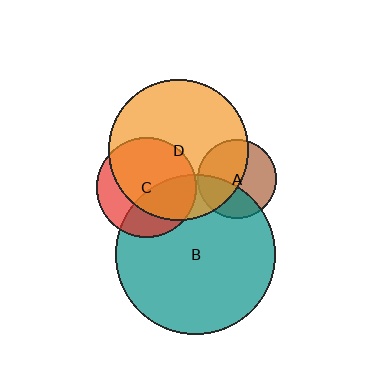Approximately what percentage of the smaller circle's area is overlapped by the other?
Approximately 50%.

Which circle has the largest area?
Circle B (teal).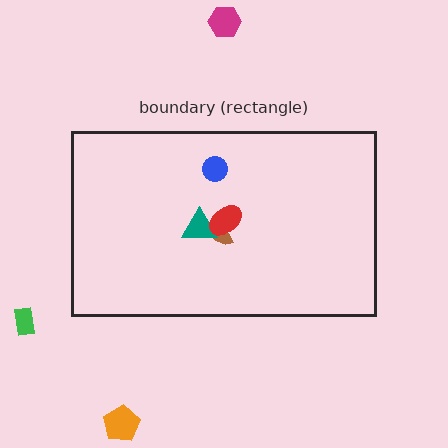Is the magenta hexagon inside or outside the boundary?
Outside.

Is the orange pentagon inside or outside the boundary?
Outside.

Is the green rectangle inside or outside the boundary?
Outside.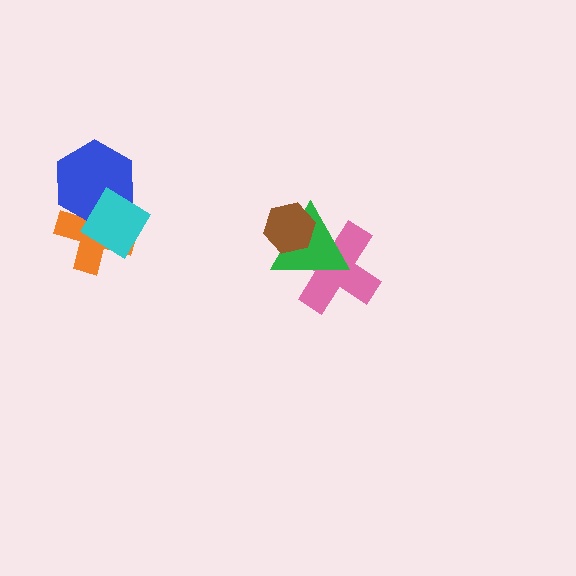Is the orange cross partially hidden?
Yes, it is partially covered by another shape.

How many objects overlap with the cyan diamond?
2 objects overlap with the cyan diamond.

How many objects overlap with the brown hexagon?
2 objects overlap with the brown hexagon.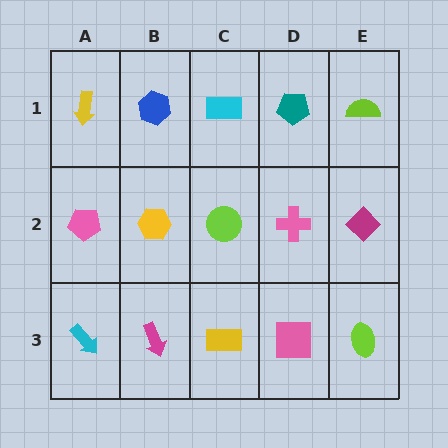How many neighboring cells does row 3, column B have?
3.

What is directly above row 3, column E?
A magenta diamond.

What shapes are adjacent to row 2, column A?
A yellow arrow (row 1, column A), a cyan arrow (row 3, column A), a yellow hexagon (row 2, column B).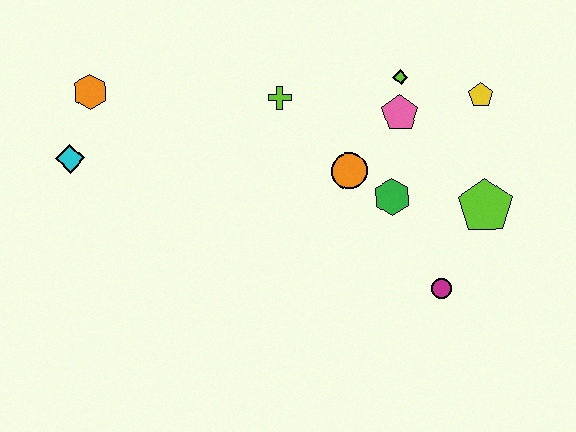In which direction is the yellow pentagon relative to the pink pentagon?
The yellow pentagon is to the right of the pink pentagon.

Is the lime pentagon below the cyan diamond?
Yes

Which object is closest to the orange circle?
The green hexagon is closest to the orange circle.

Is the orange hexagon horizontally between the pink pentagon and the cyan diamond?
Yes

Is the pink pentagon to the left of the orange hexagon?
No